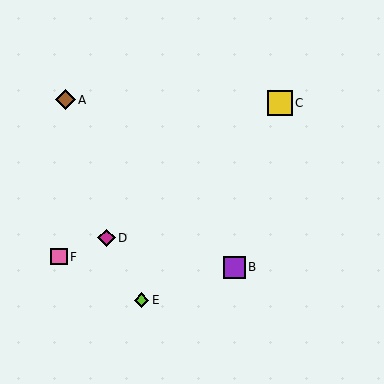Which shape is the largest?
The yellow square (labeled C) is the largest.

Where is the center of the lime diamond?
The center of the lime diamond is at (141, 300).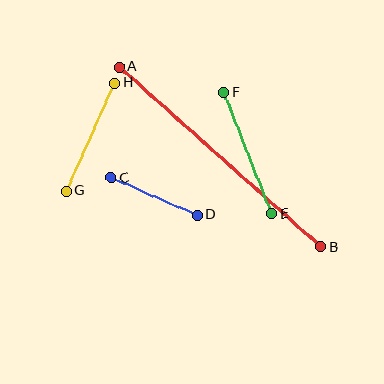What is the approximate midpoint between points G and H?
The midpoint is at approximately (90, 137) pixels.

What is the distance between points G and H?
The distance is approximately 118 pixels.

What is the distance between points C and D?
The distance is approximately 94 pixels.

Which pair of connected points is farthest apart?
Points A and B are farthest apart.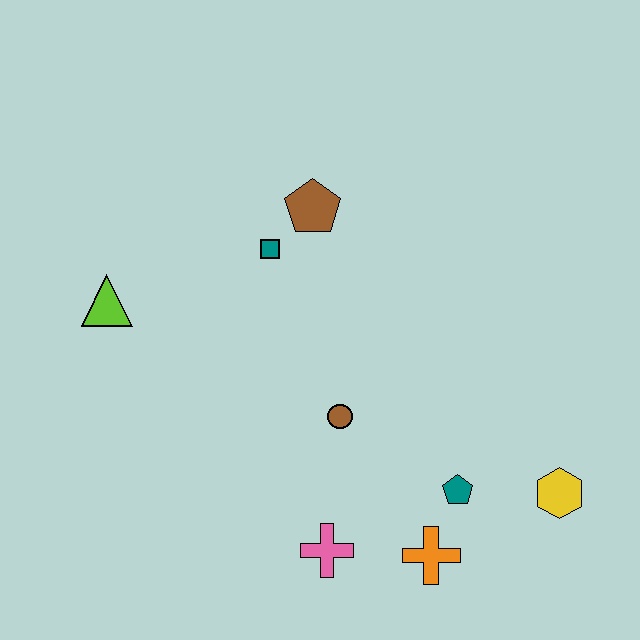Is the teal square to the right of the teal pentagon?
No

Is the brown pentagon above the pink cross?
Yes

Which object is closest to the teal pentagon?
The orange cross is closest to the teal pentagon.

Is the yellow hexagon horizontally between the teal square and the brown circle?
No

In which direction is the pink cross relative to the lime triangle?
The pink cross is below the lime triangle.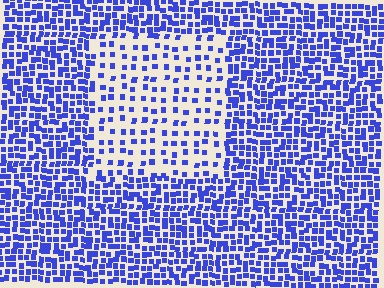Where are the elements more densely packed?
The elements are more densely packed outside the rectangle boundary.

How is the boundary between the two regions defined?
The boundary is defined by a change in element density (approximately 2.4x ratio). All elements are the same color, size, and shape.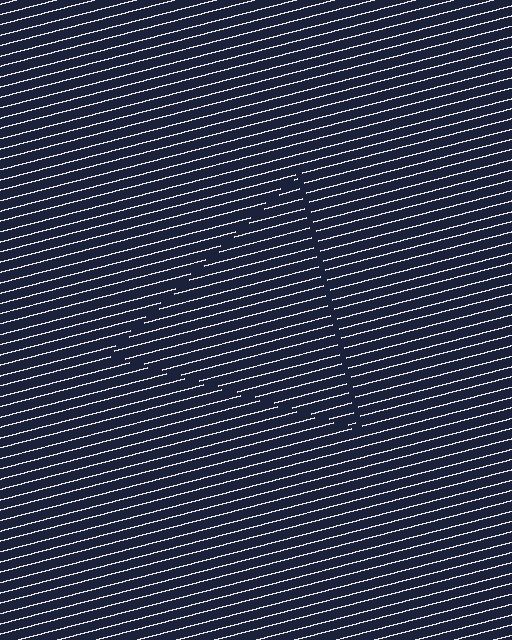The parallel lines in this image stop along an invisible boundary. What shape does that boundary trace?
An illusory triangle. The interior of the shape contains the same grating, shifted by half a period — the contour is defined by the phase discontinuity where line-ends from the inner and outer gratings abut.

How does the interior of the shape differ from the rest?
The interior of the shape contains the same grating, shifted by half a period — the contour is defined by the phase discontinuity where line-ends from the inner and outer gratings abut.